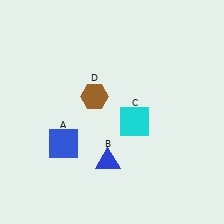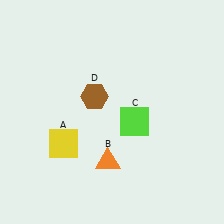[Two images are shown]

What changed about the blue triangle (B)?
In Image 1, B is blue. In Image 2, it changed to orange.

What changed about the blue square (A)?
In Image 1, A is blue. In Image 2, it changed to yellow.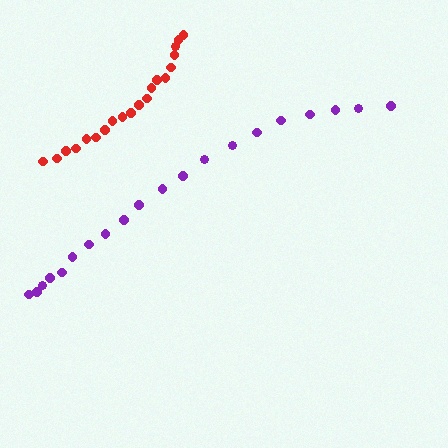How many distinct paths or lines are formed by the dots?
There are 2 distinct paths.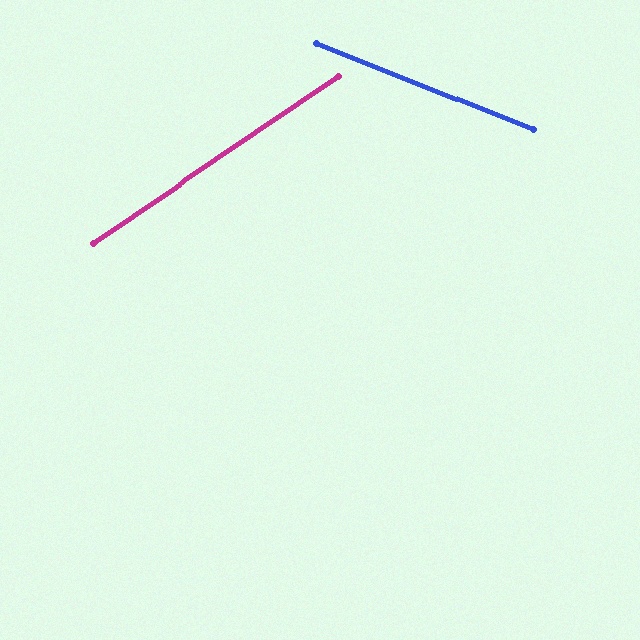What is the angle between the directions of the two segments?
Approximately 56 degrees.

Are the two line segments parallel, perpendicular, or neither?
Neither parallel nor perpendicular — they differ by about 56°.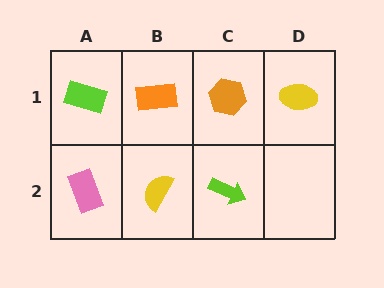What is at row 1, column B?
An orange rectangle.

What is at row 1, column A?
A lime rectangle.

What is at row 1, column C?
An orange hexagon.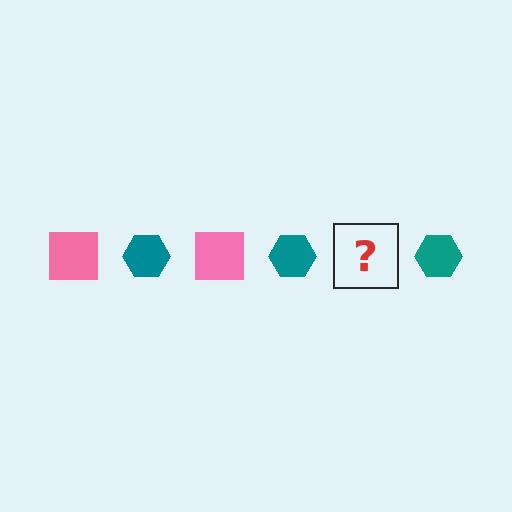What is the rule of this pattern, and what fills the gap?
The rule is that the pattern alternates between pink square and teal hexagon. The gap should be filled with a pink square.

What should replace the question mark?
The question mark should be replaced with a pink square.